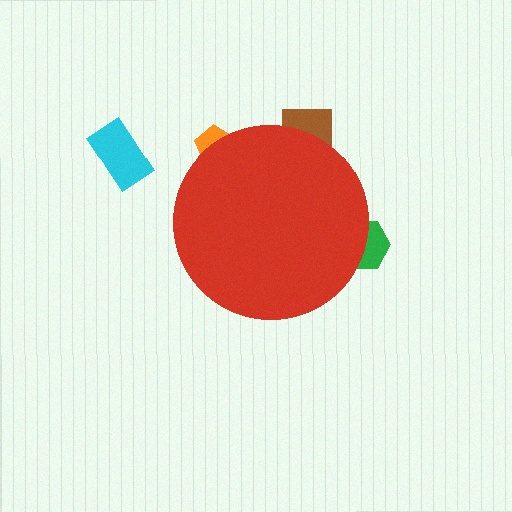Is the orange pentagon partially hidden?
Yes, the orange pentagon is partially hidden behind the red circle.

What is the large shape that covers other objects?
A red circle.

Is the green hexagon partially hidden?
Yes, the green hexagon is partially hidden behind the red circle.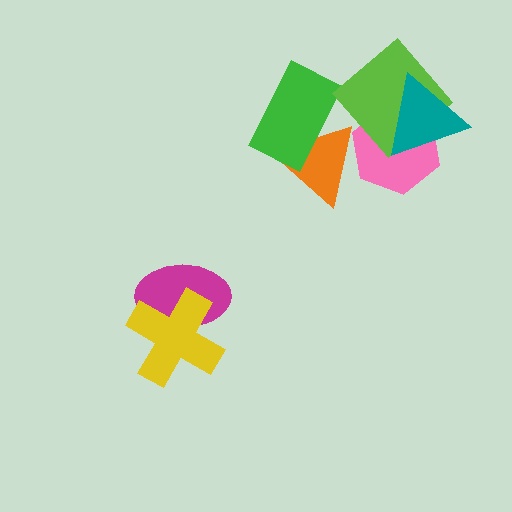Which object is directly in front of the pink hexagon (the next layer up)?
The lime diamond is directly in front of the pink hexagon.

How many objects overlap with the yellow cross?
1 object overlaps with the yellow cross.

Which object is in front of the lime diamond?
The teal triangle is in front of the lime diamond.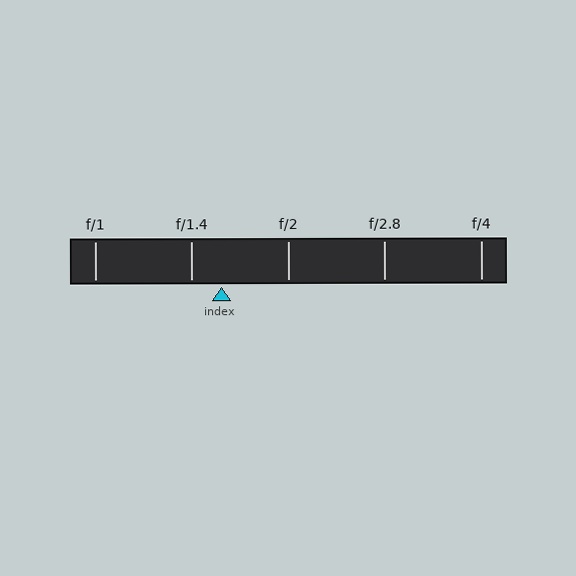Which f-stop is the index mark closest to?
The index mark is closest to f/1.4.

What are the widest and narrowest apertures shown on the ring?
The widest aperture shown is f/1 and the narrowest is f/4.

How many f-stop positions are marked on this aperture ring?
There are 5 f-stop positions marked.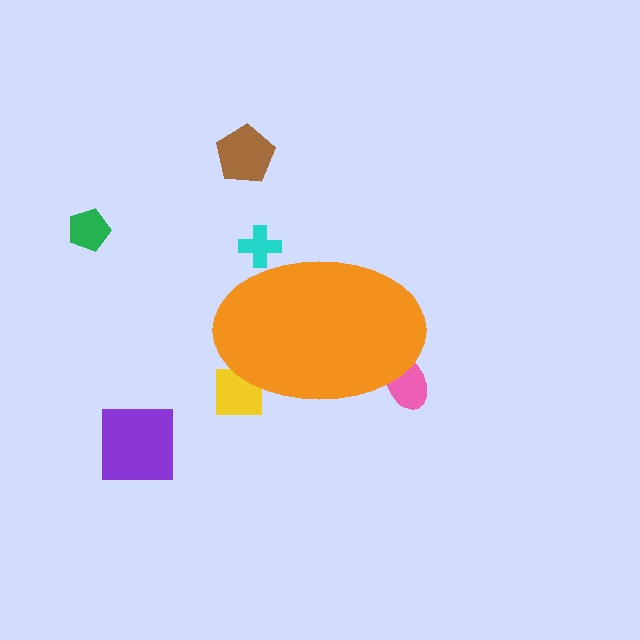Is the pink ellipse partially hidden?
Yes, the pink ellipse is partially hidden behind the orange ellipse.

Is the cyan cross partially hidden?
Yes, the cyan cross is partially hidden behind the orange ellipse.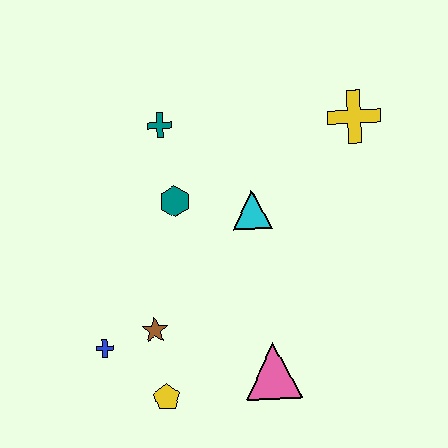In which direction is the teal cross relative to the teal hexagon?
The teal cross is above the teal hexagon.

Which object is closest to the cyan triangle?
The teal hexagon is closest to the cyan triangle.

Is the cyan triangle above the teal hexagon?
No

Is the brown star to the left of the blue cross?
No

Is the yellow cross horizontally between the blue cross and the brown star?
No